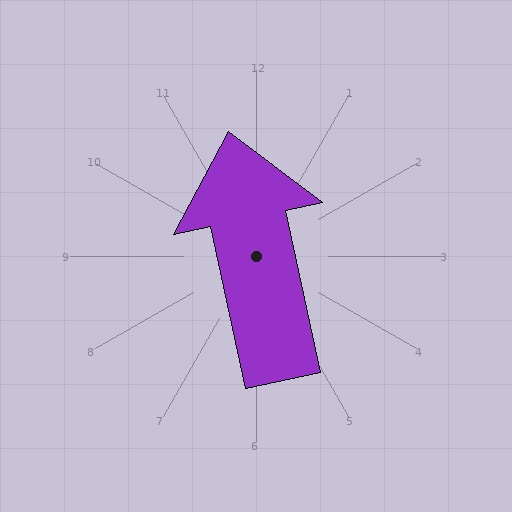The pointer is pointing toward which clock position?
Roughly 12 o'clock.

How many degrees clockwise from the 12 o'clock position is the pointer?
Approximately 348 degrees.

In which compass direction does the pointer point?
North.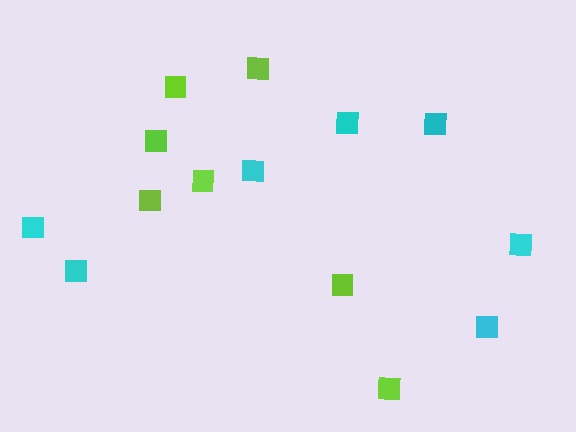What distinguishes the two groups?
There are 2 groups: one group of cyan squares (7) and one group of lime squares (7).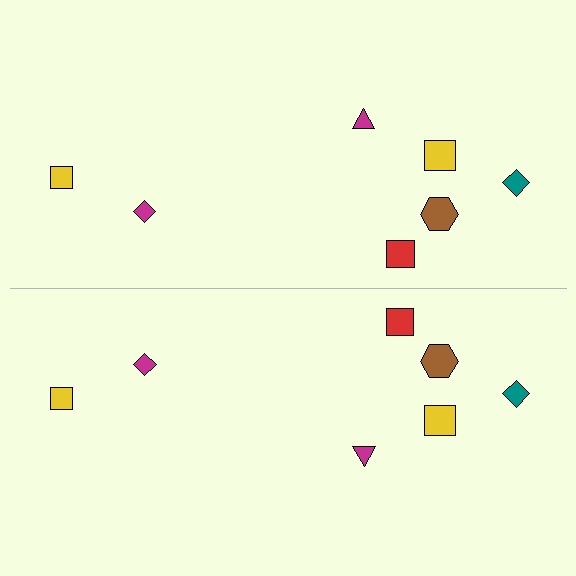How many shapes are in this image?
There are 14 shapes in this image.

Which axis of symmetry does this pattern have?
The pattern has a horizontal axis of symmetry running through the center of the image.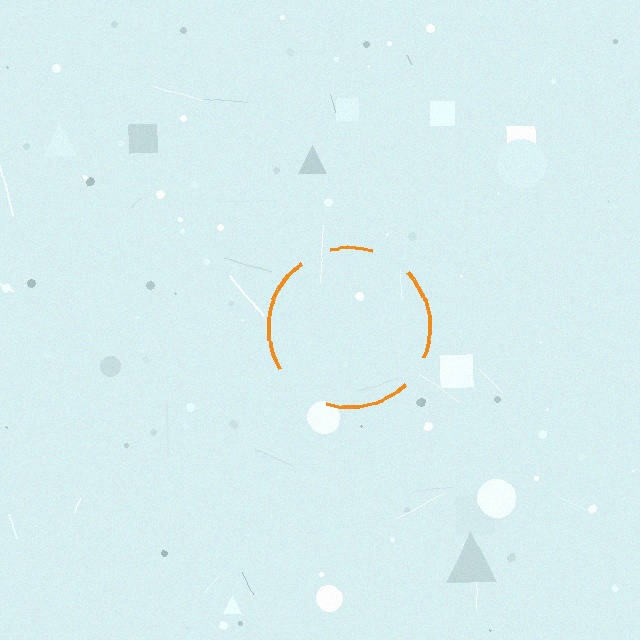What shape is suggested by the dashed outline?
The dashed outline suggests a circle.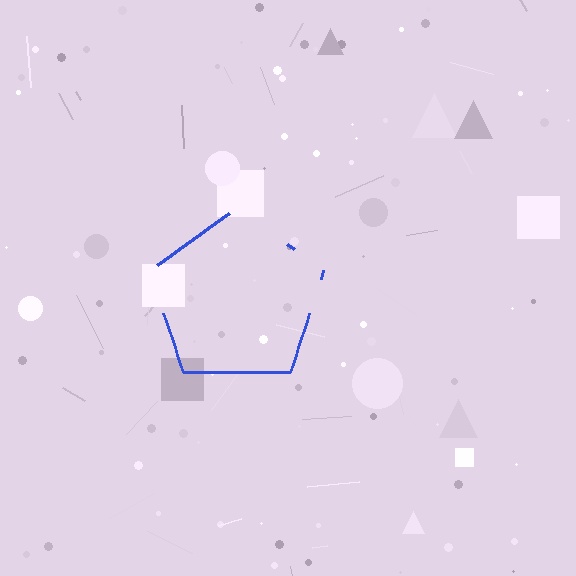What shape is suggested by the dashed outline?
The dashed outline suggests a pentagon.